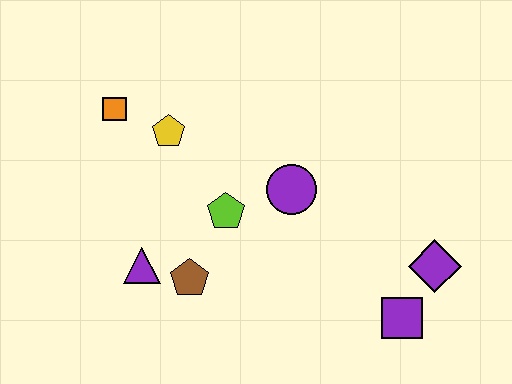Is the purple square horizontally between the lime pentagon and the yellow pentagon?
No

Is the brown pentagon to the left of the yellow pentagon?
No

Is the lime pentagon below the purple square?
No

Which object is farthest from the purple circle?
The orange square is farthest from the purple circle.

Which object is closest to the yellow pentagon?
The orange square is closest to the yellow pentagon.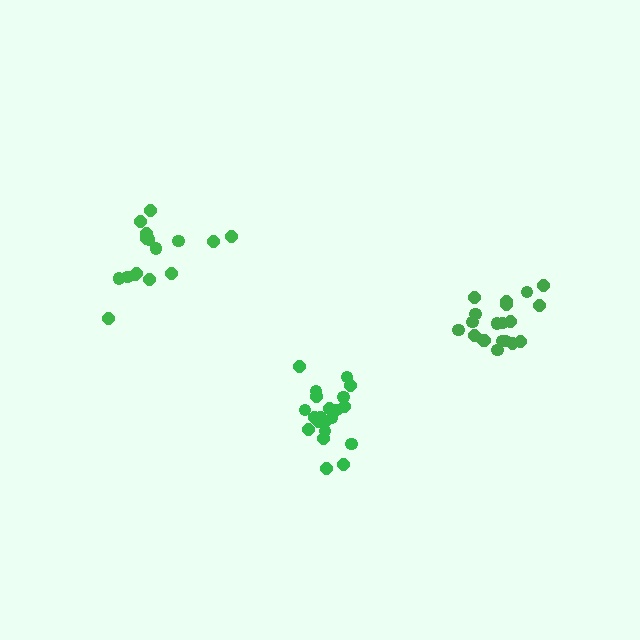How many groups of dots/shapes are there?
There are 3 groups.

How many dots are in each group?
Group 1: 21 dots, Group 2: 17 dots, Group 3: 20 dots (58 total).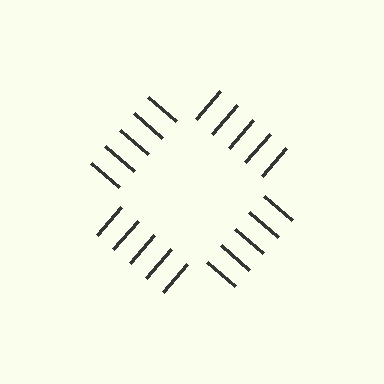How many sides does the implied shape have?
4 sides — the line-ends trace a square.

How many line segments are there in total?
20 — 5 along each of the 4 edges.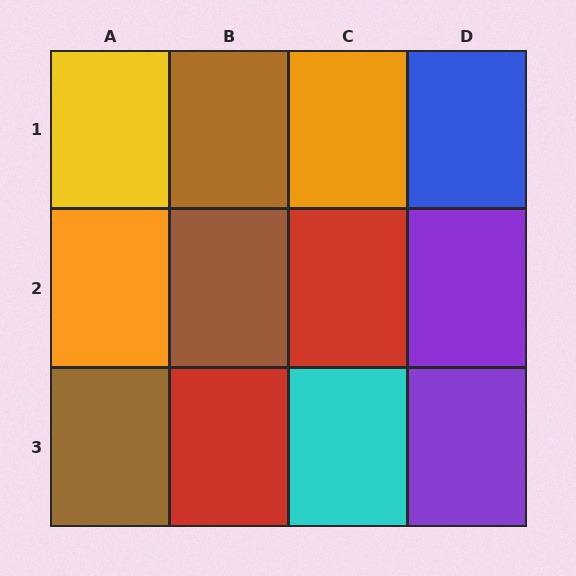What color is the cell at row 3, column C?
Cyan.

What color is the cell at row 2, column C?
Red.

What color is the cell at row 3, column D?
Purple.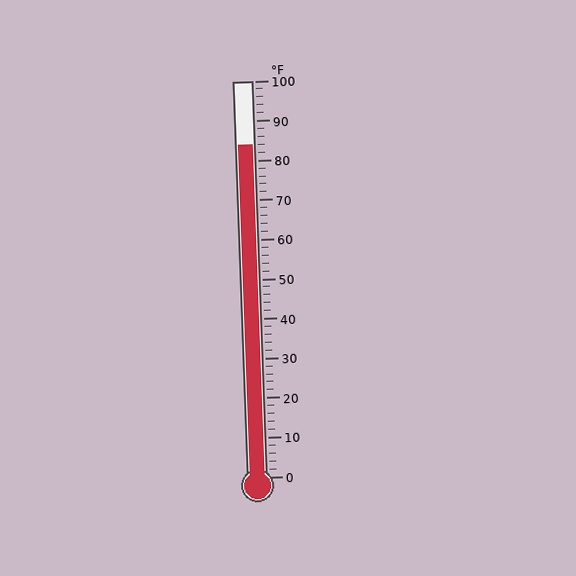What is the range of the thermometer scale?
The thermometer scale ranges from 0°F to 100°F.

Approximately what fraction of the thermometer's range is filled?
The thermometer is filled to approximately 85% of its range.